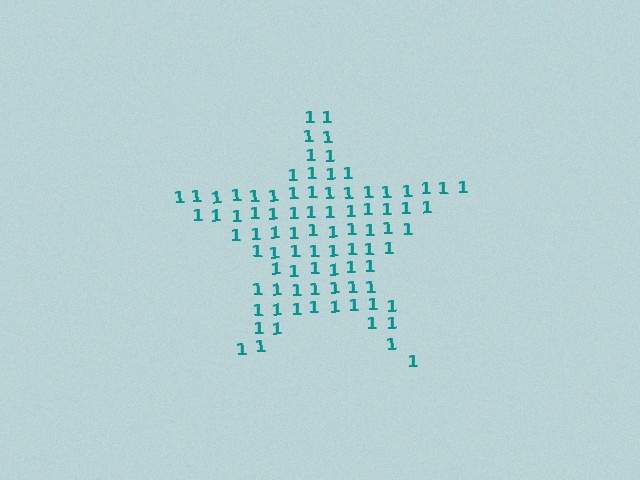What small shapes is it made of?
It is made of small digit 1's.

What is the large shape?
The large shape is a star.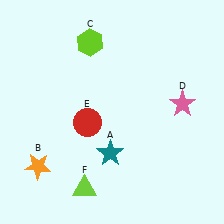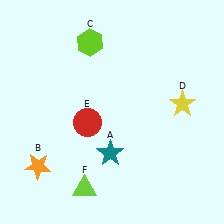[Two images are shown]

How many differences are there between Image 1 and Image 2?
There is 1 difference between the two images.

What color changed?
The star (D) changed from pink in Image 1 to yellow in Image 2.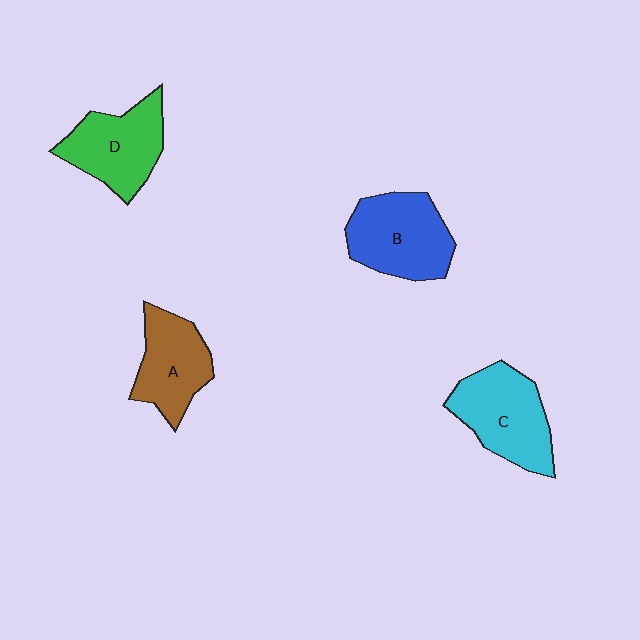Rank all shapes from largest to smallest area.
From largest to smallest: B (blue), C (cyan), D (green), A (brown).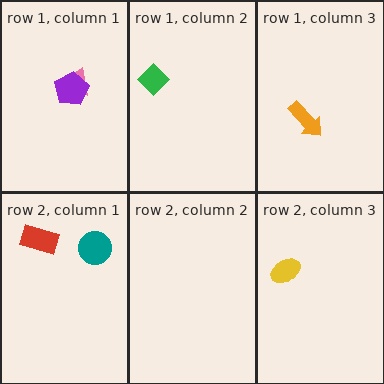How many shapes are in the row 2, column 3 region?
1.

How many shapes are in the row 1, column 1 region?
2.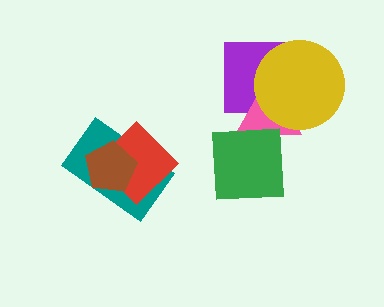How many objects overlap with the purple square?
2 objects overlap with the purple square.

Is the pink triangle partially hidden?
Yes, it is partially covered by another shape.